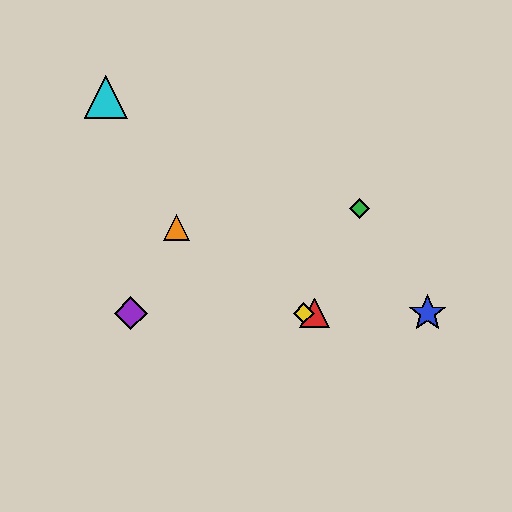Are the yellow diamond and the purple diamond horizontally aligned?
Yes, both are at y≈313.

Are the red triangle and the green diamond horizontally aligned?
No, the red triangle is at y≈313 and the green diamond is at y≈208.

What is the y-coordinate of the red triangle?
The red triangle is at y≈313.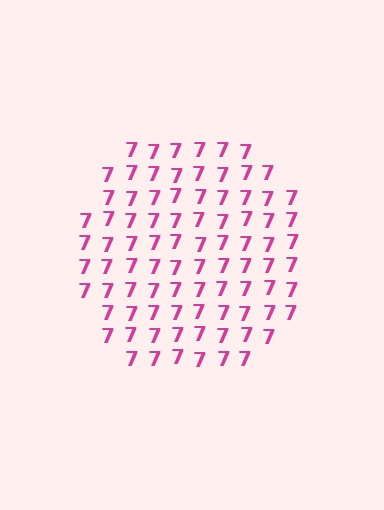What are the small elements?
The small elements are digit 7's.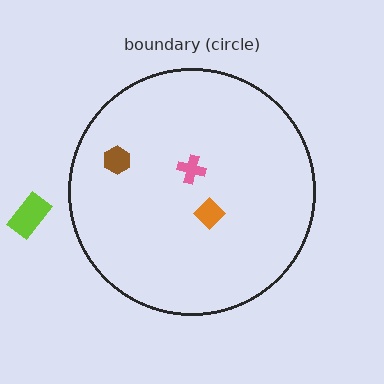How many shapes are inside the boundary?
3 inside, 1 outside.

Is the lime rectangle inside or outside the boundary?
Outside.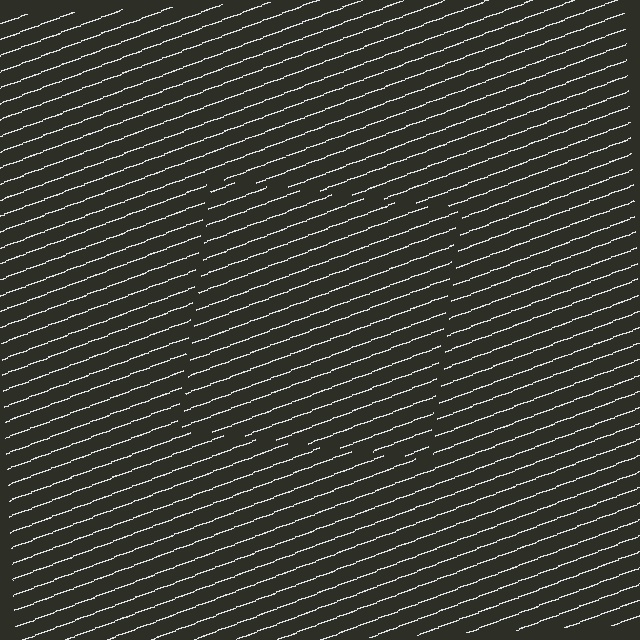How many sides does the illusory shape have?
4 sides — the line-ends trace a square.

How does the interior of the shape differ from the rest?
The interior of the shape contains the same grating, shifted by half a period — the contour is defined by the phase discontinuity where line-ends from the inner and outer gratings abut.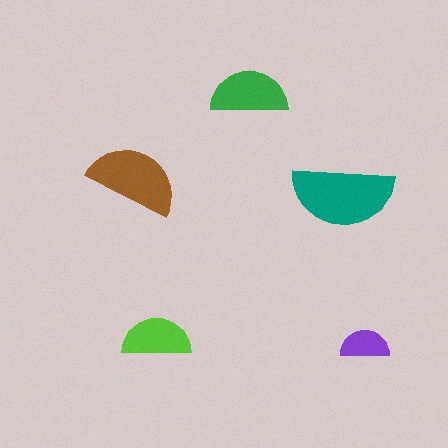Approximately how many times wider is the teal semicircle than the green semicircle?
About 1.5 times wider.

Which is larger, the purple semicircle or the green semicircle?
The green one.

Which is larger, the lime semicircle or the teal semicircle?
The teal one.